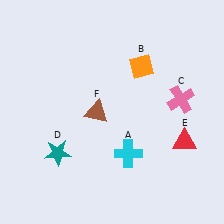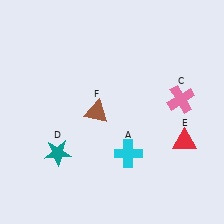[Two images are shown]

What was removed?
The orange diamond (B) was removed in Image 2.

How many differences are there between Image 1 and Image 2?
There is 1 difference between the two images.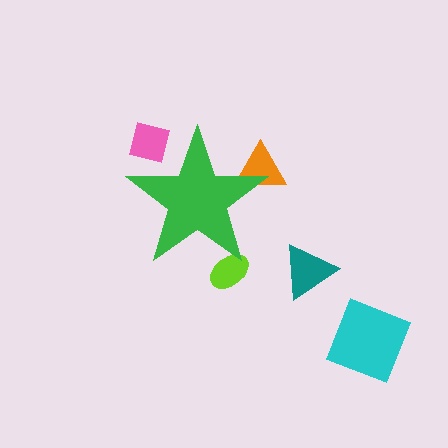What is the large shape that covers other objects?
A green star.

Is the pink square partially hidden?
Yes, the pink square is partially hidden behind the green star.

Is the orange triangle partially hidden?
Yes, the orange triangle is partially hidden behind the green star.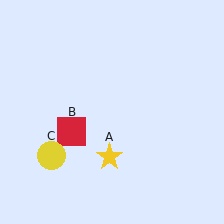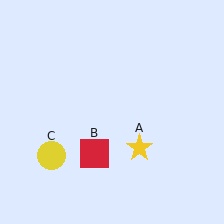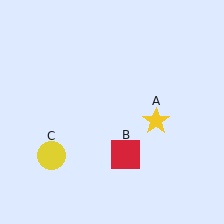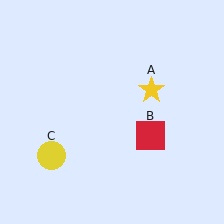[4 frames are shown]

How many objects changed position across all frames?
2 objects changed position: yellow star (object A), red square (object B).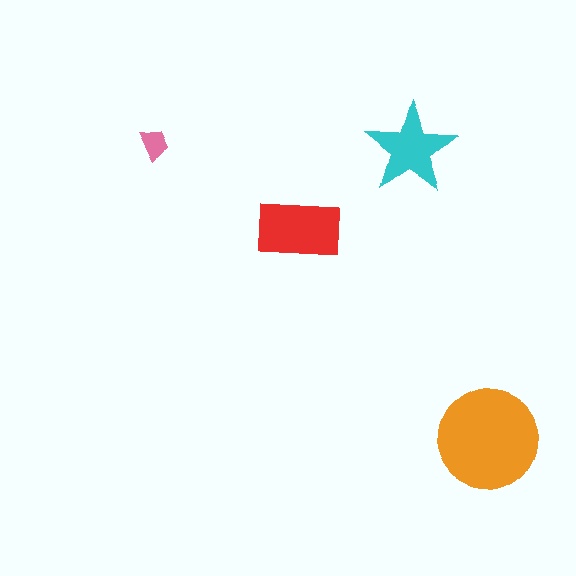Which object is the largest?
The orange circle.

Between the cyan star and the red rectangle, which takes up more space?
The red rectangle.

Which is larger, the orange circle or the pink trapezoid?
The orange circle.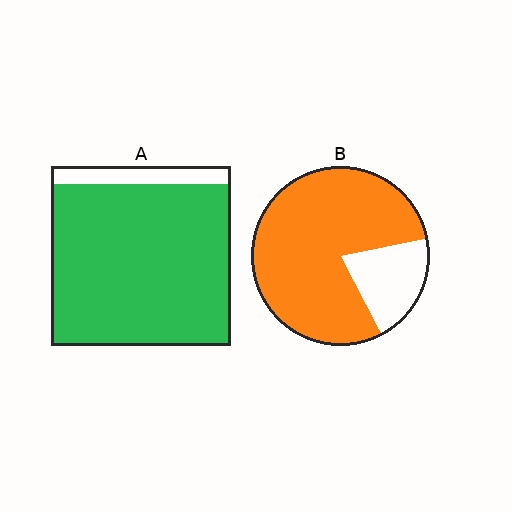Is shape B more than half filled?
Yes.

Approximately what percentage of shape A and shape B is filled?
A is approximately 90% and B is approximately 80%.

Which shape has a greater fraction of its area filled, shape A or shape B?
Shape A.